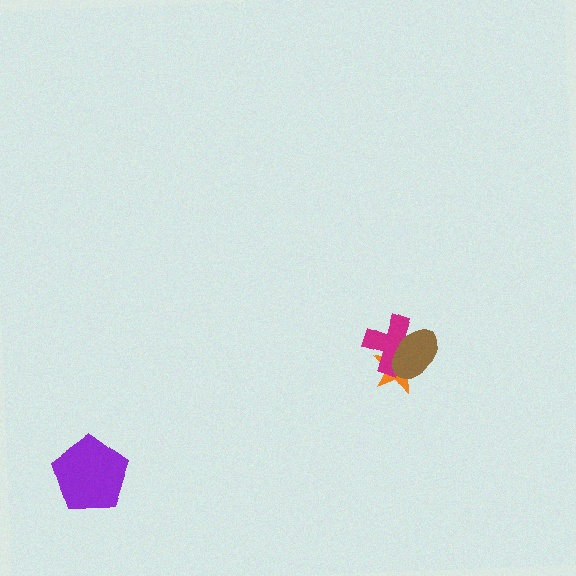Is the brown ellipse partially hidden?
No, no other shape covers it.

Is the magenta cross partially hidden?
Yes, it is partially covered by another shape.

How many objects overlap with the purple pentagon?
0 objects overlap with the purple pentagon.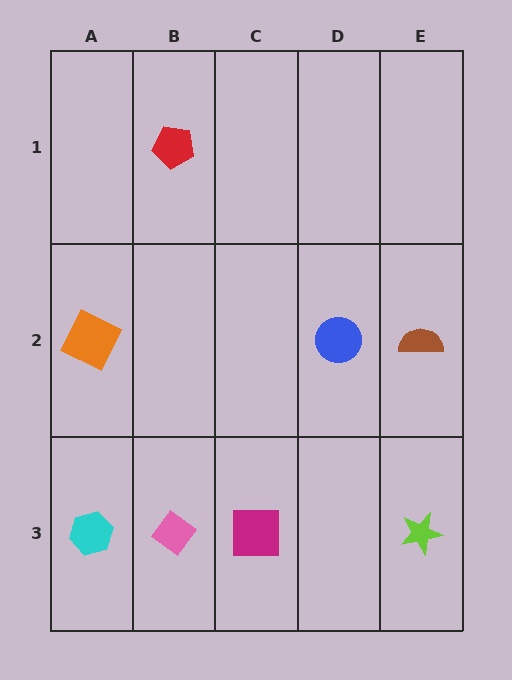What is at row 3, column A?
A cyan hexagon.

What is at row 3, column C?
A magenta square.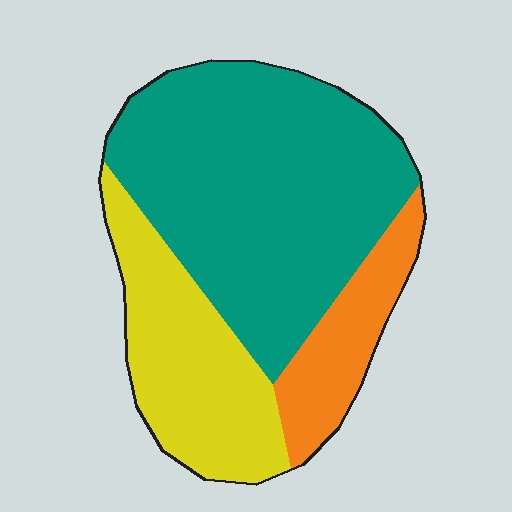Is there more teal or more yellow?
Teal.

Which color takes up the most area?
Teal, at roughly 60%.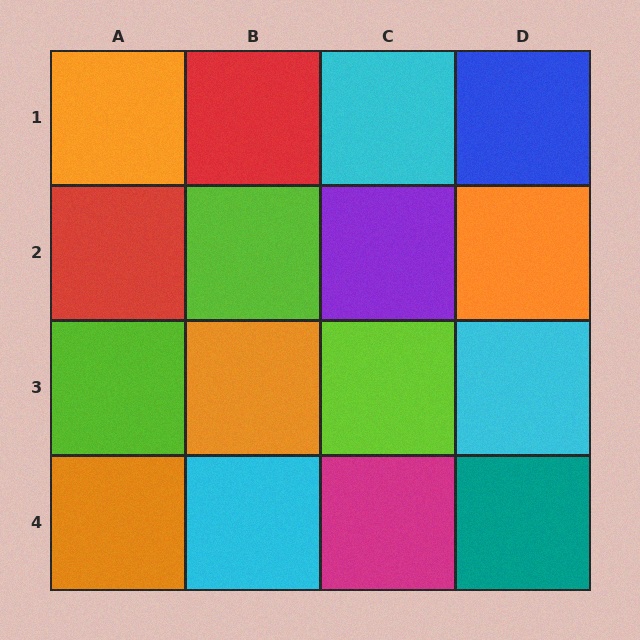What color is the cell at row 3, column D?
Cyan.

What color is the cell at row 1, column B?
Red.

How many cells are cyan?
3 cells are cyan.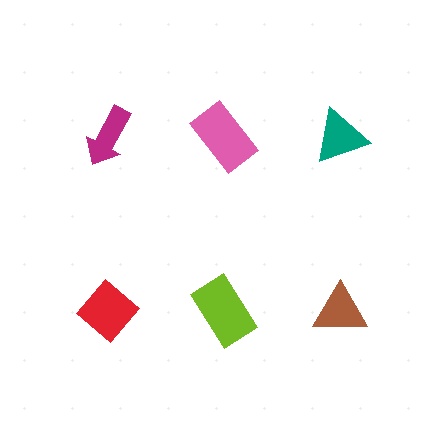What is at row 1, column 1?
A magenta arrow.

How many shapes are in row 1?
3 shapes.